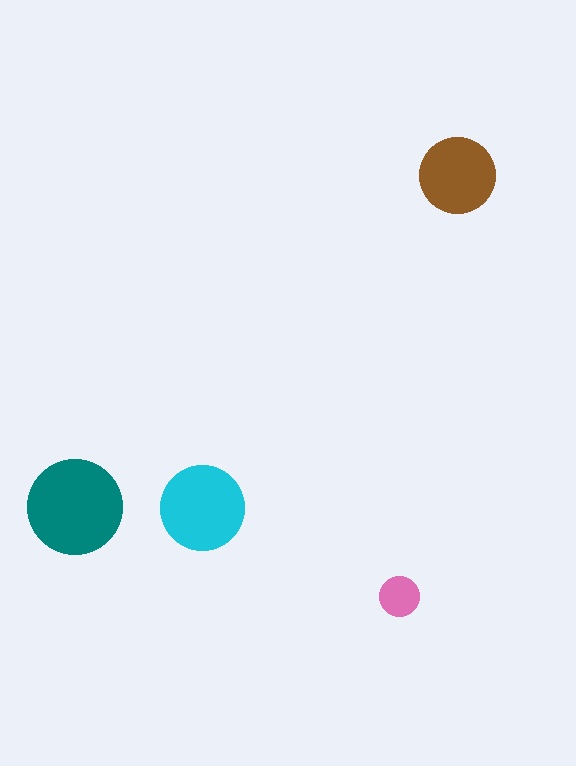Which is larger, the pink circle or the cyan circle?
The cyan one.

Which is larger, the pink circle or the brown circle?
The brown one.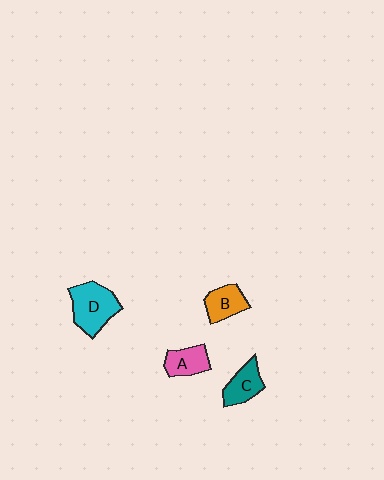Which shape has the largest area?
Shape D (cyan).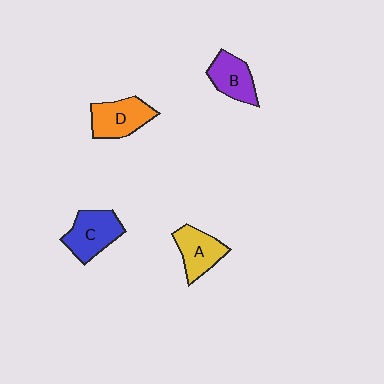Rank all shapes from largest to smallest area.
From largest to smallest: C (blue), D (orange), A (yellow), B (purple).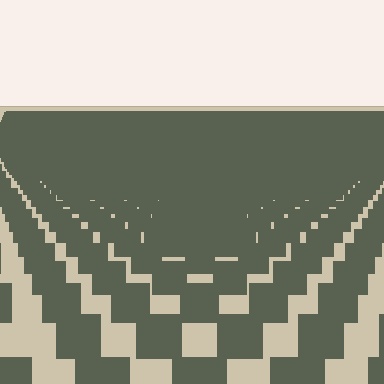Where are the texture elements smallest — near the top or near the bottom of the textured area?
Near the top.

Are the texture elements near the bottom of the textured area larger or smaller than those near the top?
Larger. Near the bottom, elements are closer to the viewer and appear at a bigger on-screen size.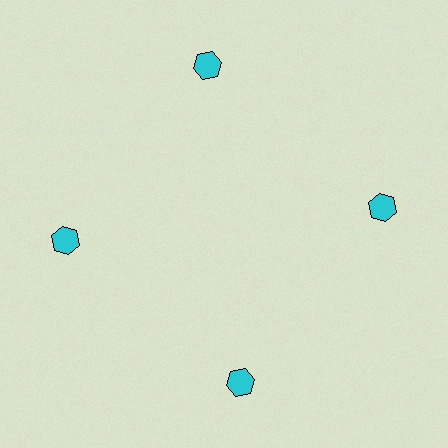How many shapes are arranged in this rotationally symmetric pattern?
There are 4 shapes, arranged in 4 groups of 1.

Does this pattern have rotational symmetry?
Yes, this pattern has 4-fold rotational symmetry. It looks the same after rotating 90 degrees around the center.